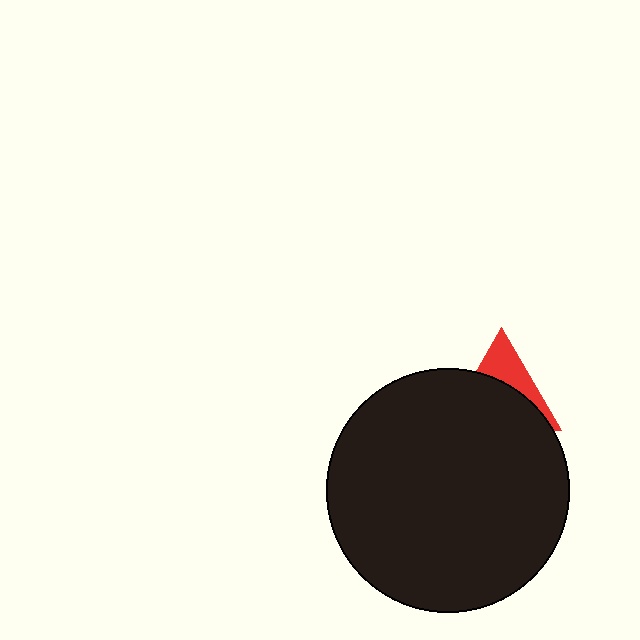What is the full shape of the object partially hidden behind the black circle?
The partially hidden object is a red triangle.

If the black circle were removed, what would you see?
You would see the complete red triangle.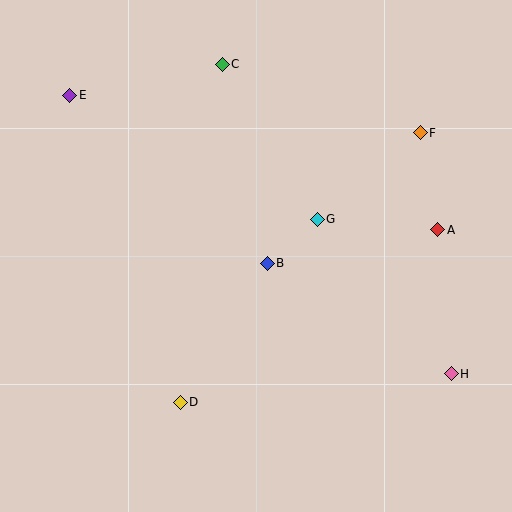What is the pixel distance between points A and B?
The distance between A and B is 174 pixels.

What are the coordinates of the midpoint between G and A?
The midpoint between G and A is at (378, 225).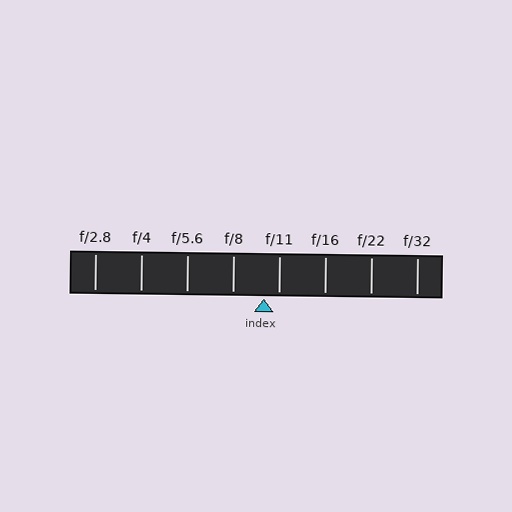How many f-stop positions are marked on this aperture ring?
There are 8 f-stop positions marked.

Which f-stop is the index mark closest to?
The index mark is closest to f/11.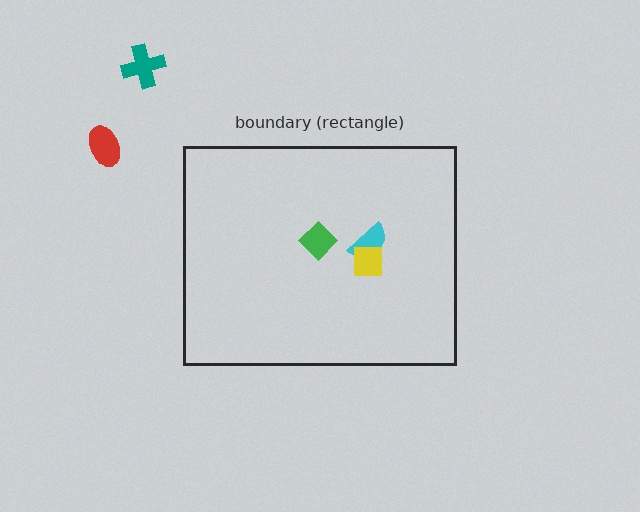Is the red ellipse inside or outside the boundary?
Outside.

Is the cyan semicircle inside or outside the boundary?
Inside.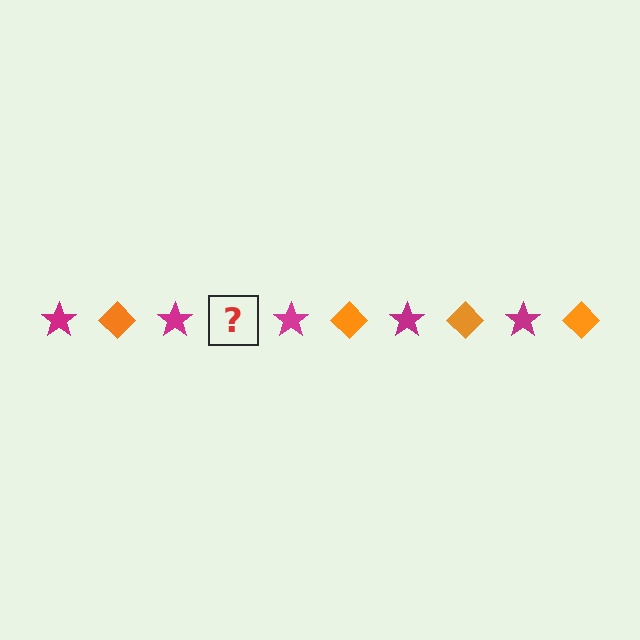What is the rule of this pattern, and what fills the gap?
The rule is that the pattern alternates between magenta star and orange diamond. The gap should be filled with an orange diamond.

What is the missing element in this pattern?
The missing element is an orange diamond.